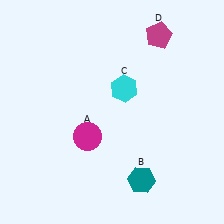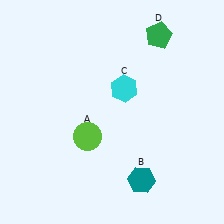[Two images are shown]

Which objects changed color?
A changed from magenta to lime. D changed from magenta to green.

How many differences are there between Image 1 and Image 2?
There are 2 differences between the two images.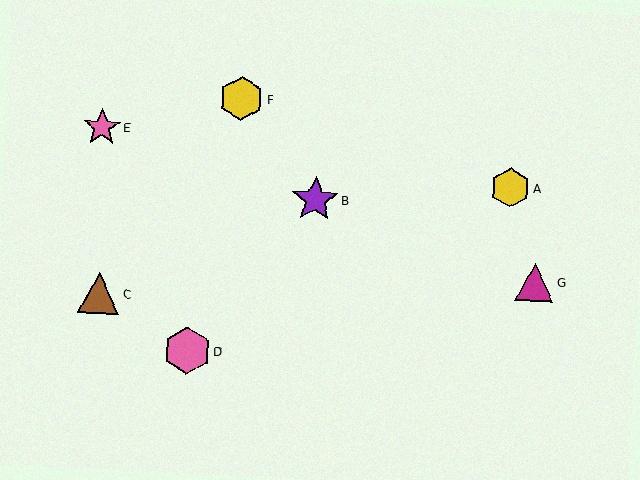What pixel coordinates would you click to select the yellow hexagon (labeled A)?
Click at (511, 188) to select the yellow hexagon A.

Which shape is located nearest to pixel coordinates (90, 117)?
The pink star (labeled E) at (102, 127) is nearest to that location.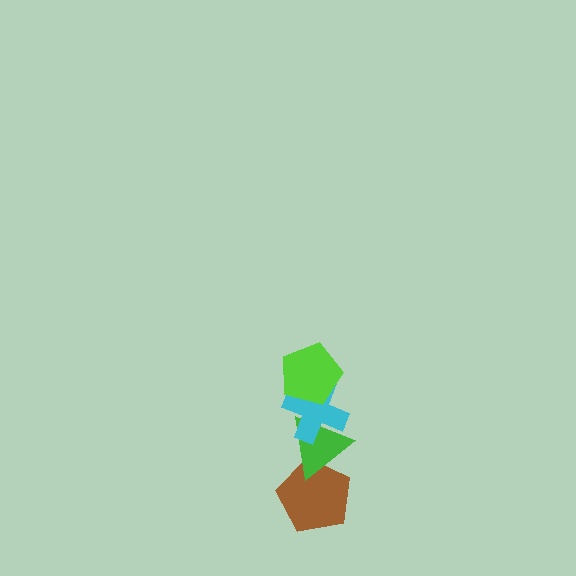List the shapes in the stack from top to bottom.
From top to bottom: the lime pentagon, the cyan cross, the green triangle, the brown pentagon.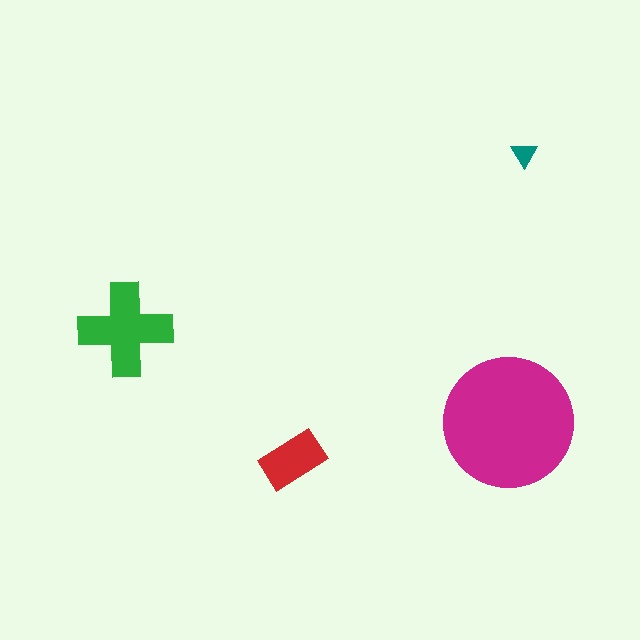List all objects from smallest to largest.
The teal triangle, the red rectangle, the green cross, the magenta circle.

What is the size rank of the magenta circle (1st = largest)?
1st.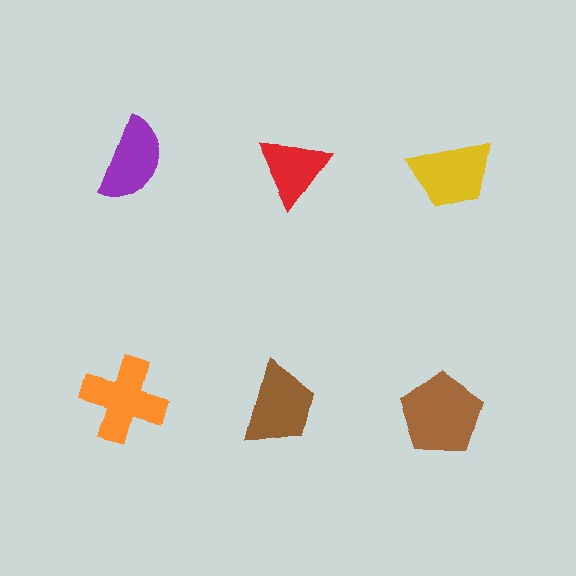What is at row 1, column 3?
A yellow trapezoid.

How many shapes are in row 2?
3 shapes.